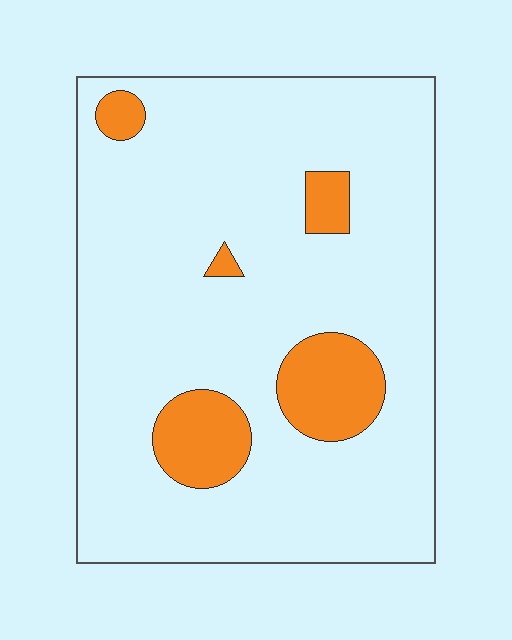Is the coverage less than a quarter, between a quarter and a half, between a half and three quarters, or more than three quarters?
Less than a quarter.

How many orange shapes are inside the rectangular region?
5.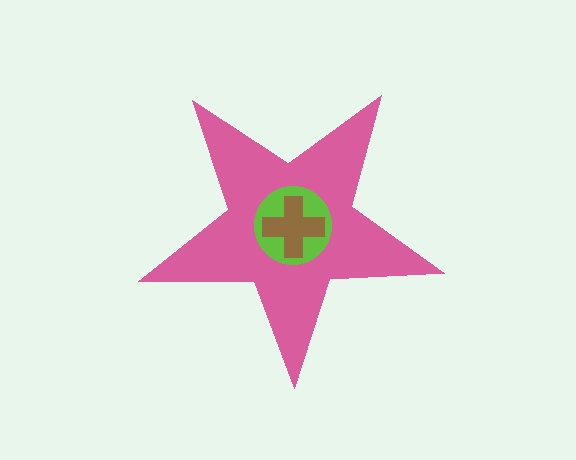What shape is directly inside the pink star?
The lime circle.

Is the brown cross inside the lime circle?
Yes.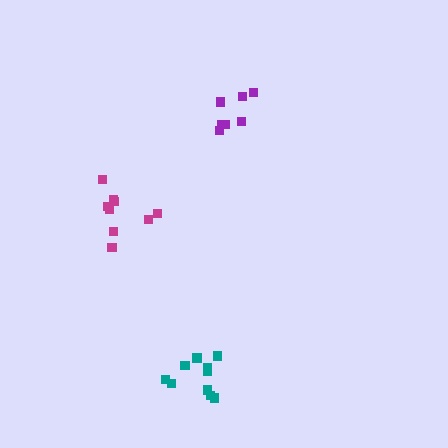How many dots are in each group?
Group 1: 10 dots, Group 2: 9 dots, Group 3: 7 dots (26 total).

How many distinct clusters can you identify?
There are 3 distinct clusters.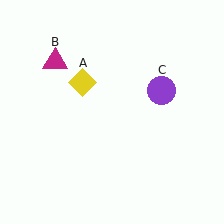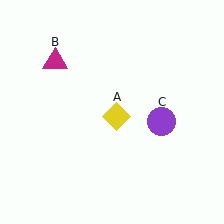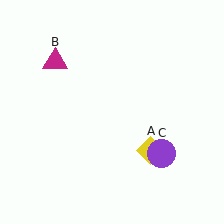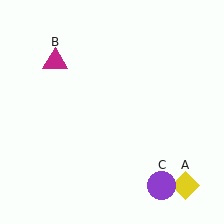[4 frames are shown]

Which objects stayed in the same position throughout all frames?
Magenta triangle (object B) remained stationary.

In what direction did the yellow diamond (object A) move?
The yellow diamond (object A) moved down and to the right.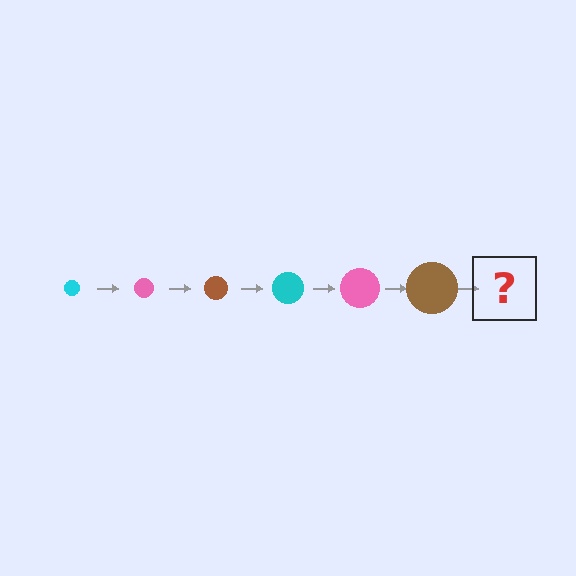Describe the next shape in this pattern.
It should be a cyan circle, larger than the previous one.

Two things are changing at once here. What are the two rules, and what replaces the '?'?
The two rules are that the circle grows larger each step and the color cycles through cyan, pink, and brown. The '?' should be a cyan circle, larger than the previous one.